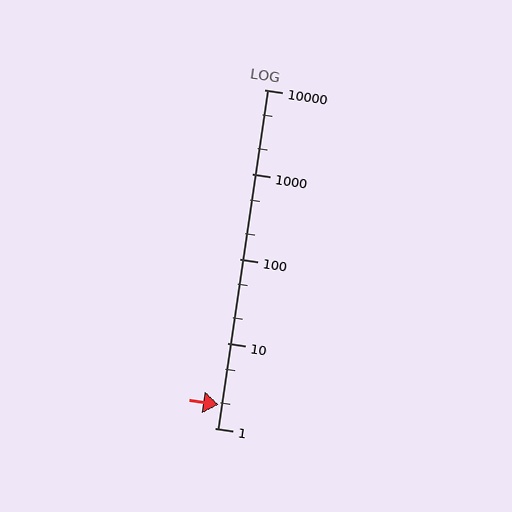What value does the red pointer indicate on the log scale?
The pointer indicates approximately 1.9.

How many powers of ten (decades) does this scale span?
The scale spans 4 decades, from 1 to 10000.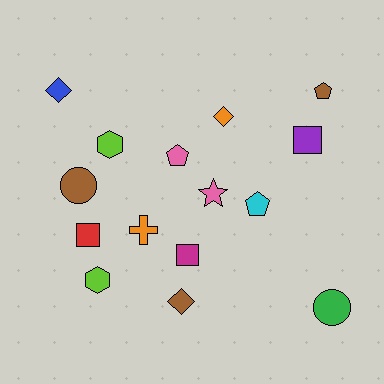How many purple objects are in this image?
There is 1 purple object.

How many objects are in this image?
There are 15 objects.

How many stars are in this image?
There is 1 star.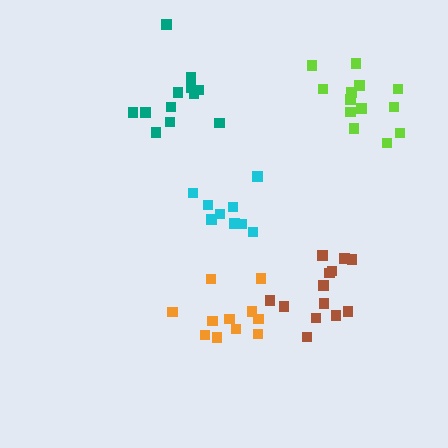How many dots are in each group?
Group 1: 11 dots, Group 2: 12 dots, Group 3: 13 dots, Group 4: 13 dots, Group 5: 9 dots (58 total).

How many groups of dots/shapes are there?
There are 5 groups.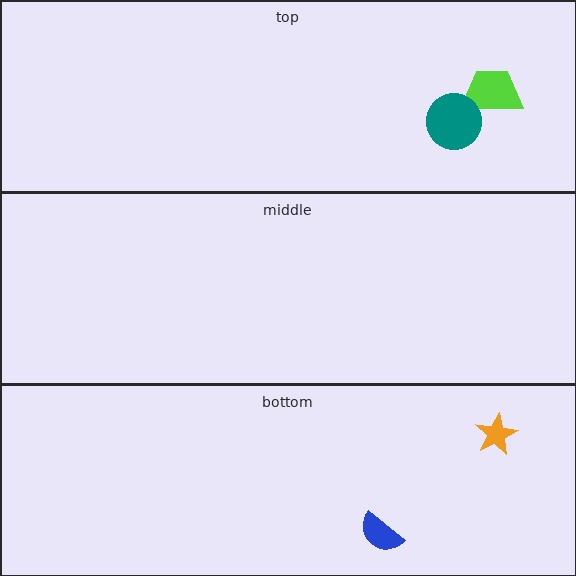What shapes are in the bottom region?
The orange star, the blue semicircle.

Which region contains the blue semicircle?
The bottom region.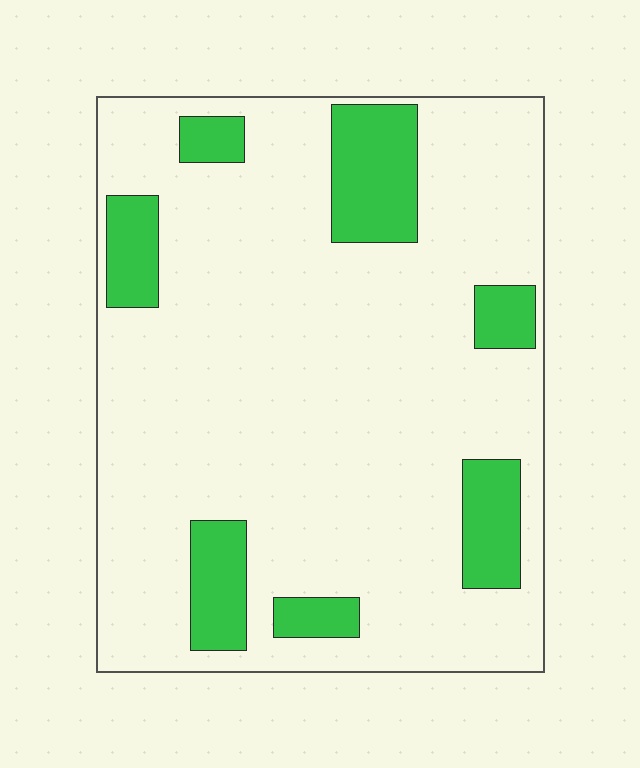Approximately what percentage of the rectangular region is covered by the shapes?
Approximately 15%.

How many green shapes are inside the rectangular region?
7.